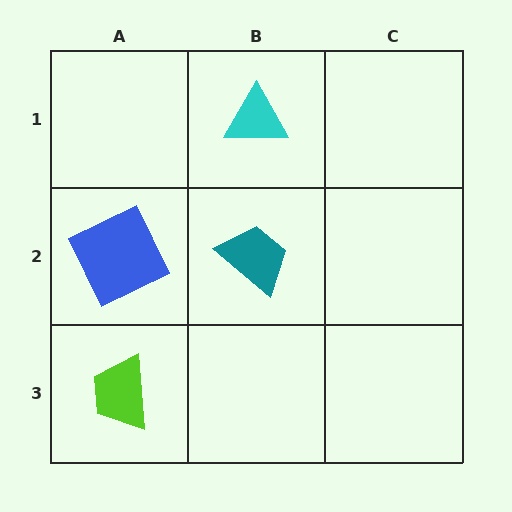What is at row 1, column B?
A cyan triangle.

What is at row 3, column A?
A lime trapezoid.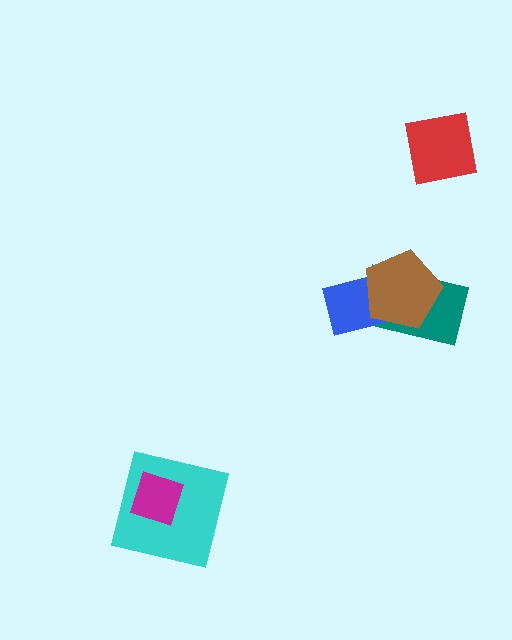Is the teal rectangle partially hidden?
Yes, it is partially covered by another shape.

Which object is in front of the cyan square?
The magenta diamond is in front of the cyan square.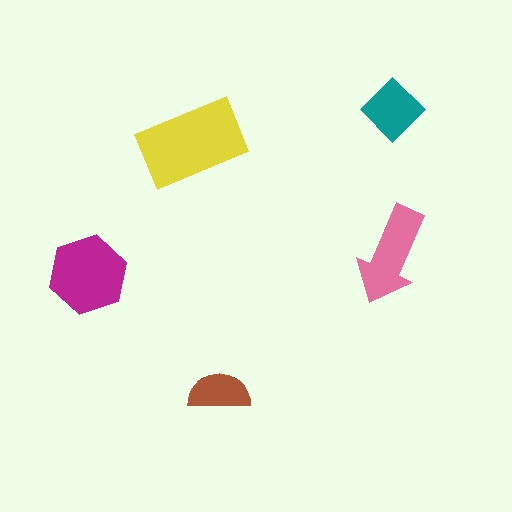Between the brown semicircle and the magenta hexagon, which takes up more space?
The magenta hexagon.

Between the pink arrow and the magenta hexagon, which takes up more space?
The magenta hexagon.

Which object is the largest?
The yellow rectangle.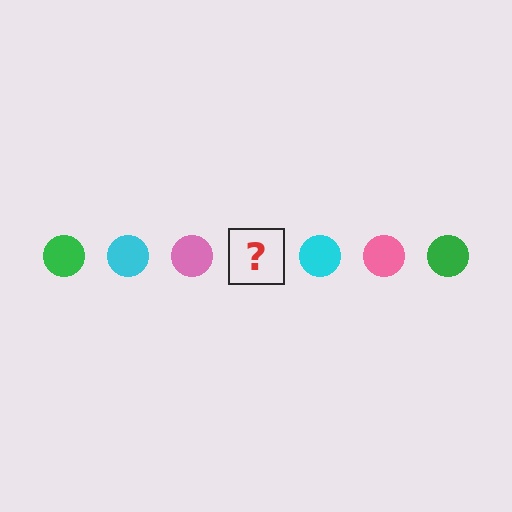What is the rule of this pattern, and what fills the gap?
The rule is that the pattern cycles through green, cyan, pink circles. The gap should be filled with a green circle.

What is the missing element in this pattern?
The missing element is a green circle.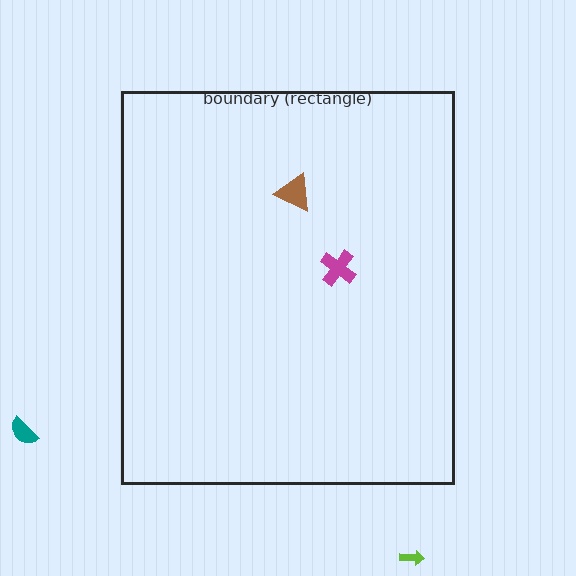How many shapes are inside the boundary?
2 inside, 2 outside.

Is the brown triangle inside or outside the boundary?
Inside.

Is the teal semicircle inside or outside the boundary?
Outside.